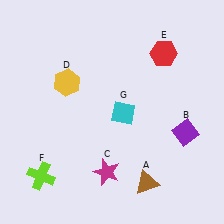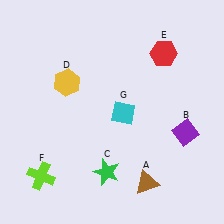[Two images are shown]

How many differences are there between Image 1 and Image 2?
There is 1 difference between the two images.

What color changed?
The star (C) changed from magenta in Image 1 to green in Image 2.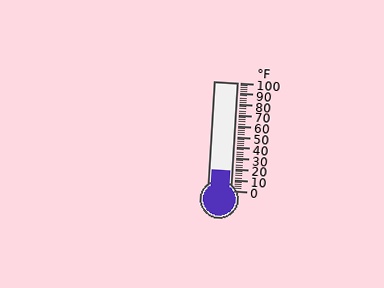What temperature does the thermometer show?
The thermometer shows approximately 18°F.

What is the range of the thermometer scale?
The thermometer scale ranges from 0°F to 100°F.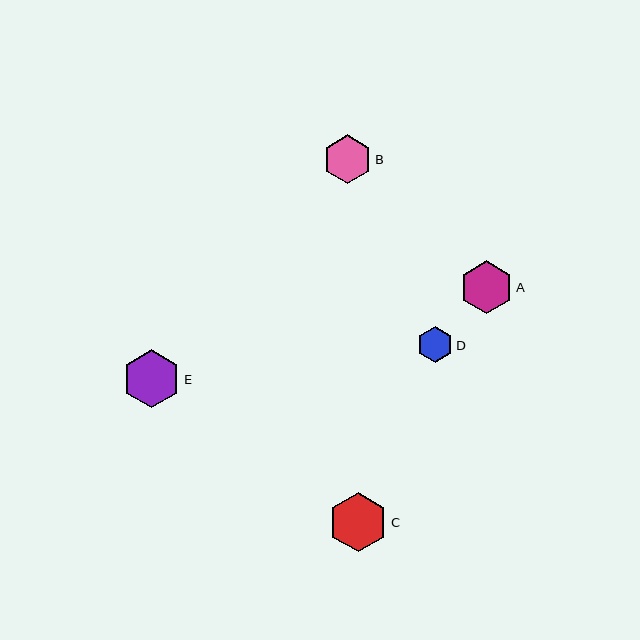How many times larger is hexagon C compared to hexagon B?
Hexagon C is approximately 1.2 times the size of hexagon B.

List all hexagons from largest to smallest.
From largest to smallest: C, E, A, B, D.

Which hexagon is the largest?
Hexagon C is the largest with a size of approximately 60 pixels.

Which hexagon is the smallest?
Hexagon D is the smallest with a size of approximately 36 pixels.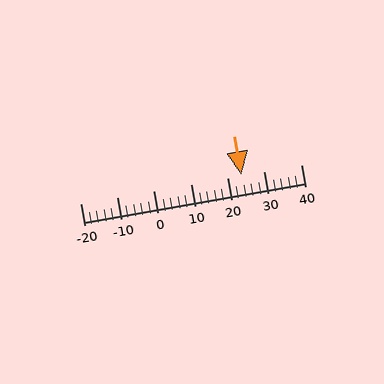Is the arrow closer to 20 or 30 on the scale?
The arrow is closer to 20.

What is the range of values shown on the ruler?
The ruler shows values from -20 to 40.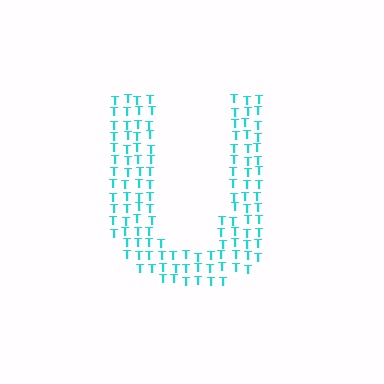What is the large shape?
The large shape is the letter U.